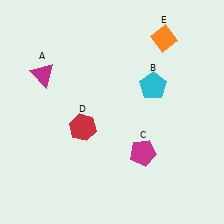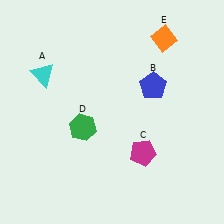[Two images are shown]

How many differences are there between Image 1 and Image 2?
There are 3 differences between the two images.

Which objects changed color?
A changed from magenta to cyan. B changed from cyan to blue. D changed from red to green.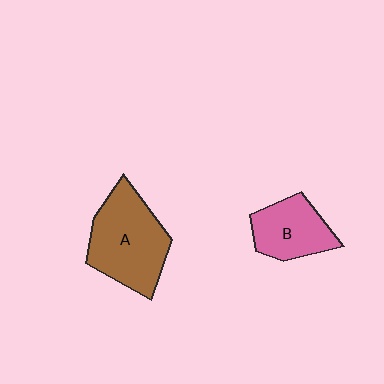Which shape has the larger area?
Shape A (brown).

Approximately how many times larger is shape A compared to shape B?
Approximately 1.6 times.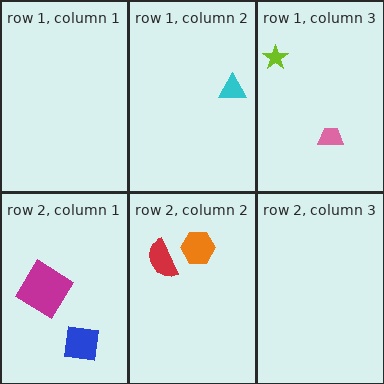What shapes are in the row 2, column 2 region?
The red semicircle, the orange hexagon.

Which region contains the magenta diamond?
The row 2, column 1 region.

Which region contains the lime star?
The row 1, column 3 region.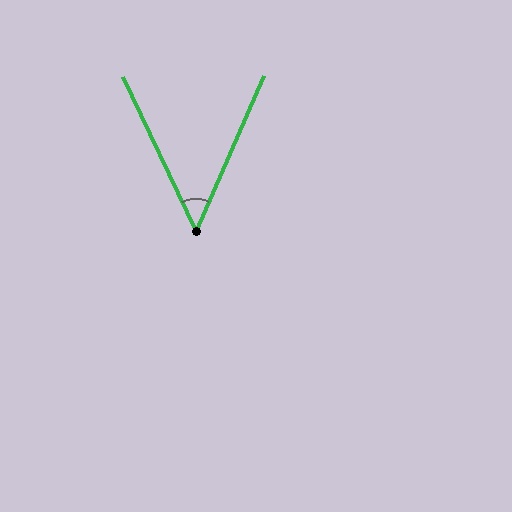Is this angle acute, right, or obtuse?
It is acute.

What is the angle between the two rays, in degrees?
Approximately 49 degrees.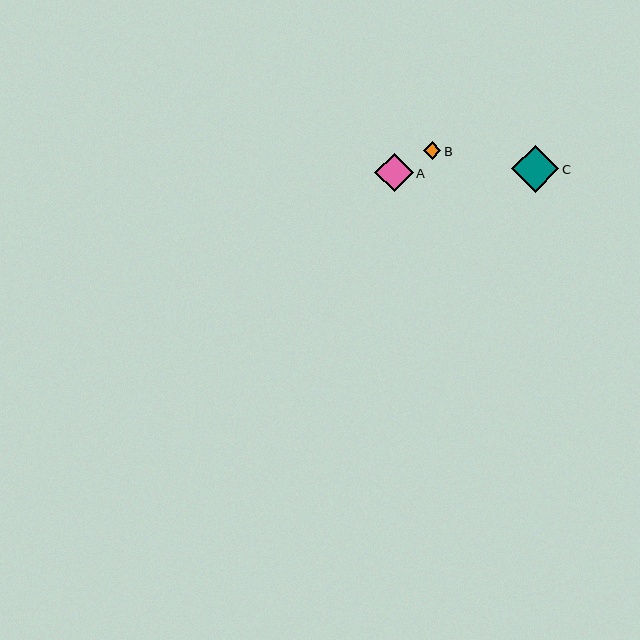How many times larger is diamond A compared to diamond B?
Diamond A is approximately 2.2 times the size of diamond B.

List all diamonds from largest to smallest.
From largest to smallest: C, A, B.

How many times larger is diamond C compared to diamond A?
Diamond C is approximately 1.2 times the size of diamond A.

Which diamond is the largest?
Diamond C is the largest with a size of approximately 47 pixels.